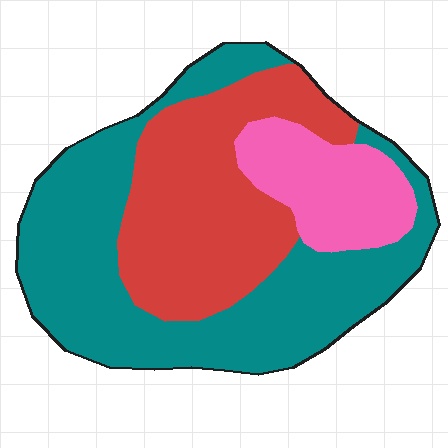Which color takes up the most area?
Teal, at roughly 50%.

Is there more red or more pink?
Red.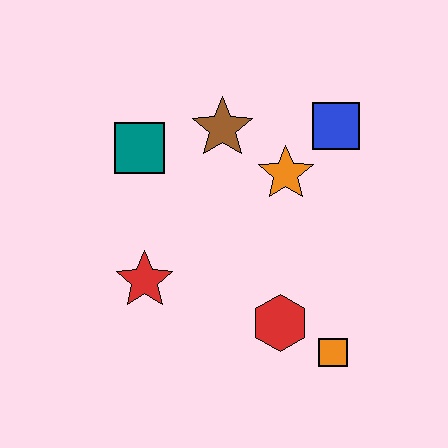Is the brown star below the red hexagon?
No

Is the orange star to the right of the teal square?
Yes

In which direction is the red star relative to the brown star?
The red star is below the brown star.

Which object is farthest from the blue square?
The red star is farthest from the blue square.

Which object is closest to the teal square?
The brown star is closest to the teal square.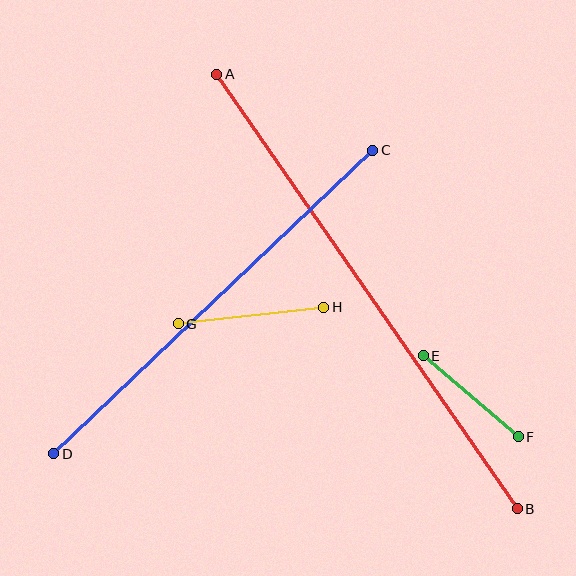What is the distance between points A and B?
The distance is approximately 529 pixels.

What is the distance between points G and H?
The distance is approximately 147 pixels.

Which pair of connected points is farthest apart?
Points A and B are farthest apart.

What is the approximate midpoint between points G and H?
The midpoint is at approximately (251, 315) pixels.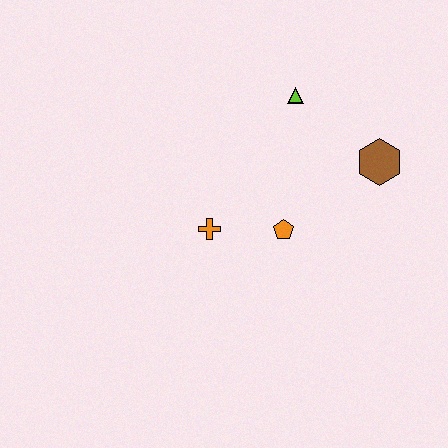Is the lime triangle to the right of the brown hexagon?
No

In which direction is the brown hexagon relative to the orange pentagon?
The brown hexagon is to the right of the orange pentagon.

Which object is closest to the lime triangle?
The brown hexagon is closest to the lime triangle.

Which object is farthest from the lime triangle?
The orange cross is farthest from the lime triangle.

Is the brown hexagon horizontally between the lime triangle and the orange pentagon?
No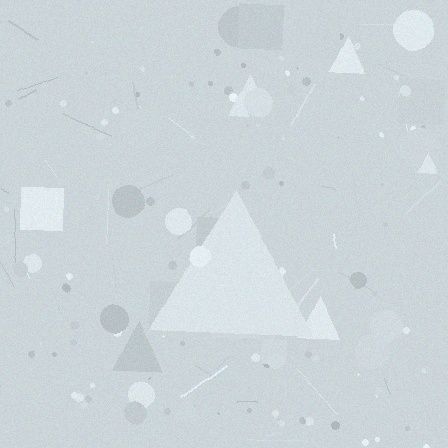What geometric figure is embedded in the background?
A triangle is embedded in the background.